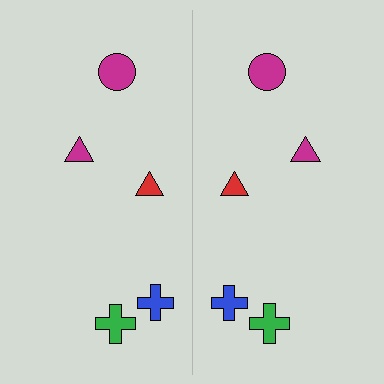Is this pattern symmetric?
Yes, this pattern has bilateral (reflection) symmetry.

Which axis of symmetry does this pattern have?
The pattern has a vertical axis of symmetry running through the center of the image.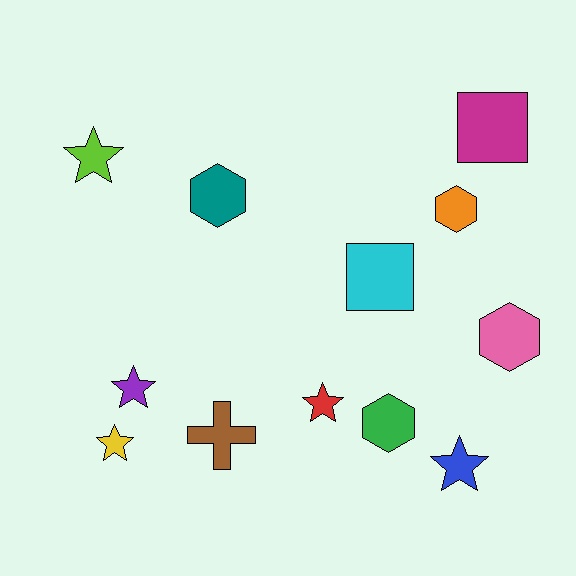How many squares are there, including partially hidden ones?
There are 2 squares.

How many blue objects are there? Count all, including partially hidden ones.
There is 1 blue object.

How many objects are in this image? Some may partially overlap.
There are 12 objects.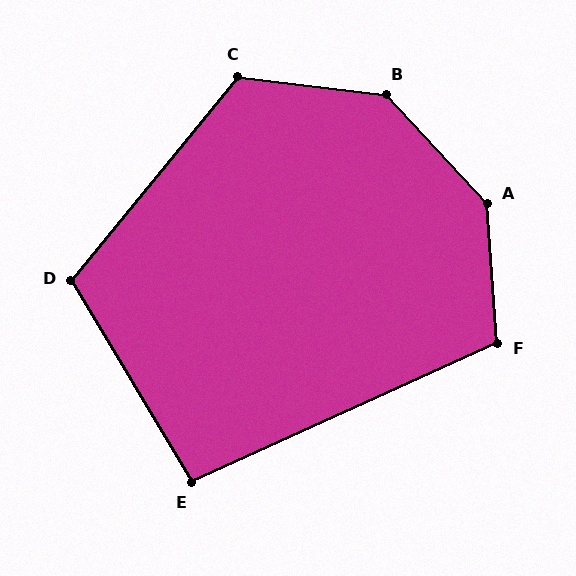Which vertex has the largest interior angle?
A, at approximately 141 degrees.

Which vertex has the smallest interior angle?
E, at approximately 96 degrees.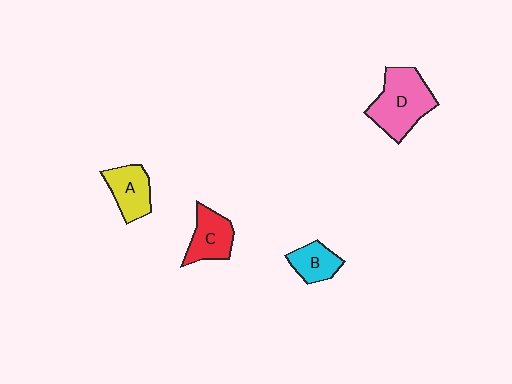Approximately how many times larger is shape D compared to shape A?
Approximately 1.6 times.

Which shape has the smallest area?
Shape B (cyan).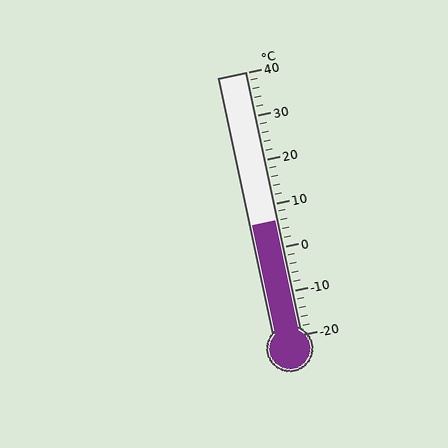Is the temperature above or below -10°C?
The temperature is above -10°C.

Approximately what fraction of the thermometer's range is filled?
The thermometer is filled to approximately 45% of its range.